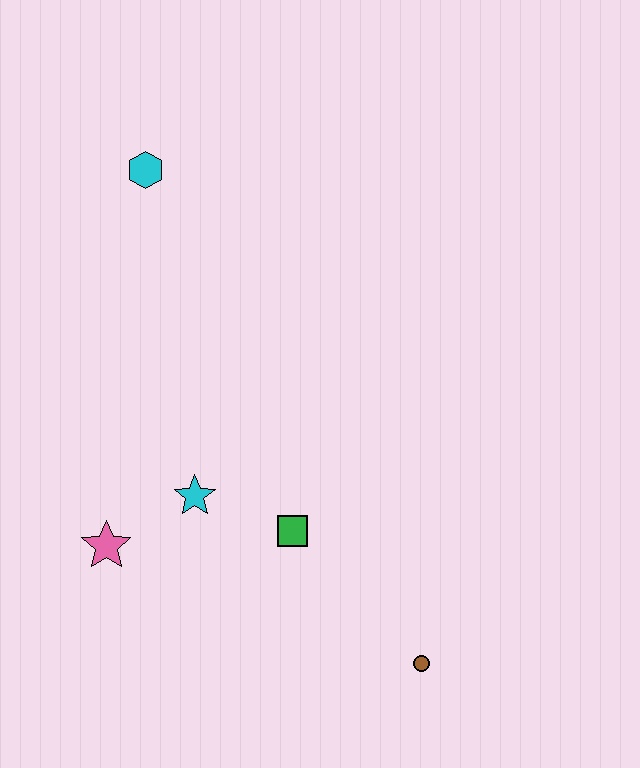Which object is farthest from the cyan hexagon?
The brown circle is farthest from the cyan hexagon.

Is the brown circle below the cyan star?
Yes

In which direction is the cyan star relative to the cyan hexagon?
The cyan star is below the cyan hexagon.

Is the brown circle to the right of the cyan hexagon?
Yes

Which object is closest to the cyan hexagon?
The cyan star is closest to the cyan hexagon.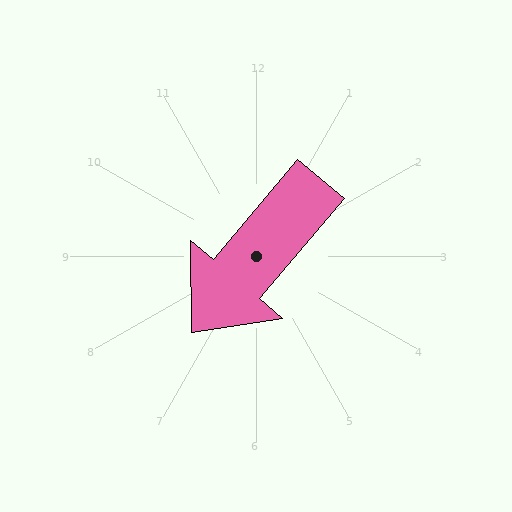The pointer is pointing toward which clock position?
Roughly 7 o'clock.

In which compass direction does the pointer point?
Southwest.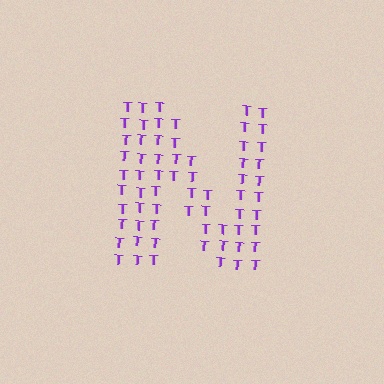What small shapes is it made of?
It is made of small letter T's.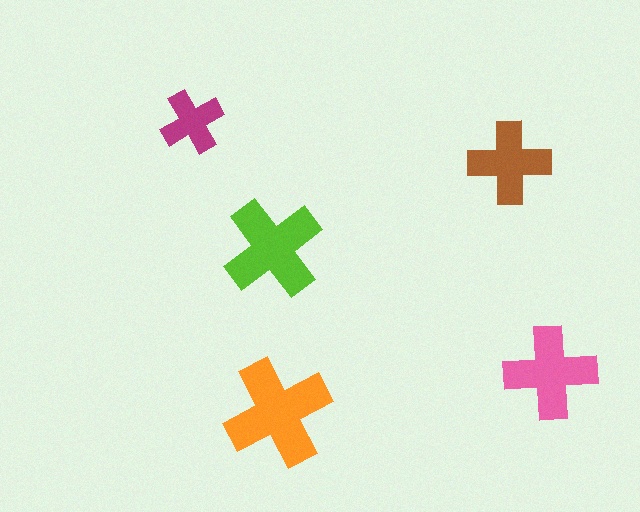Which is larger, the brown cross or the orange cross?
The orange one.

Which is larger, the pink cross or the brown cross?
The pink one.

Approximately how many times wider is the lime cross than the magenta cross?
About 1.5 times wider.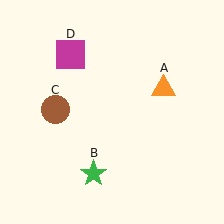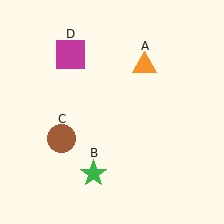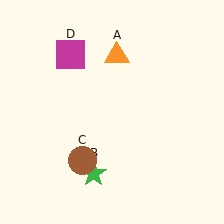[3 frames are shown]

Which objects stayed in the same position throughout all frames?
Green star (object B) and magenta square (object D) remained stationary.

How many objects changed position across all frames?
2 objects changed position: orange triangle (object A), brown circle (object C).